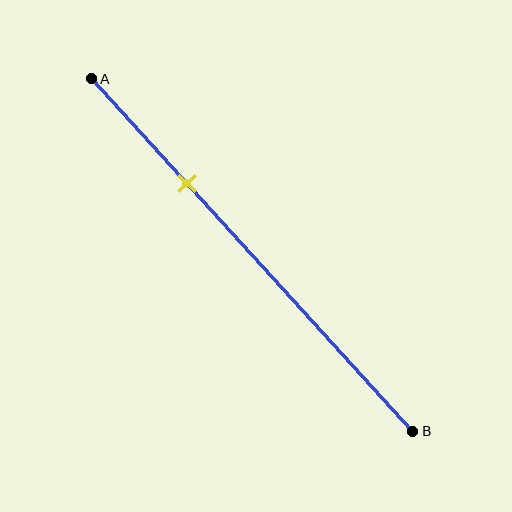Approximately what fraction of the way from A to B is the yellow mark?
The yellow mark is approximately 30% of the way from A to B.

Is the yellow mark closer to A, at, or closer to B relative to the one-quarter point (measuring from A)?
The yellow mark is closer to point B than the one-quarter point of segment AB.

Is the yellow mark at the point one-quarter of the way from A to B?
No, the mark is at about 30% from A, not at the 25% one-quarter point.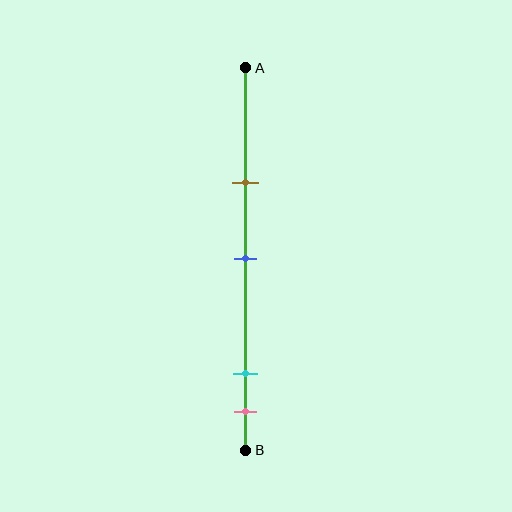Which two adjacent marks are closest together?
The cyan and pink marks are the closest adjacent pair.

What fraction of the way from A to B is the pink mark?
The pink mark is approximately 90% (0.9) of the way from A to B.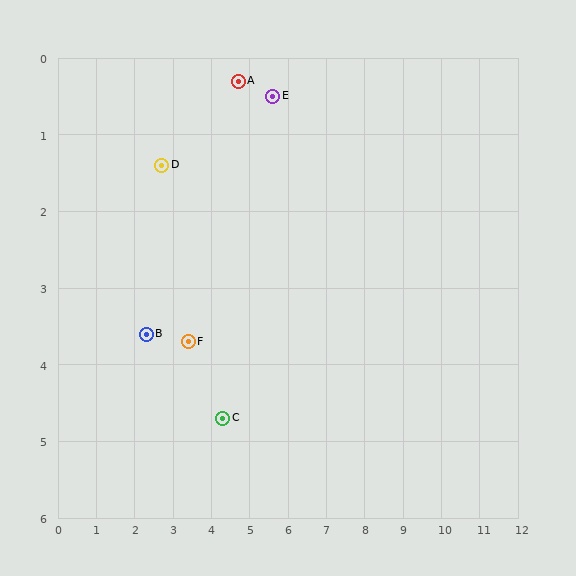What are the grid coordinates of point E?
Point E is at approximately (5.6, 0.5).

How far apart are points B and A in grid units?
Points B and A are about 4.1 grid units apart.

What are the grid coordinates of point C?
Point C is at approximately (4.3, 4.7).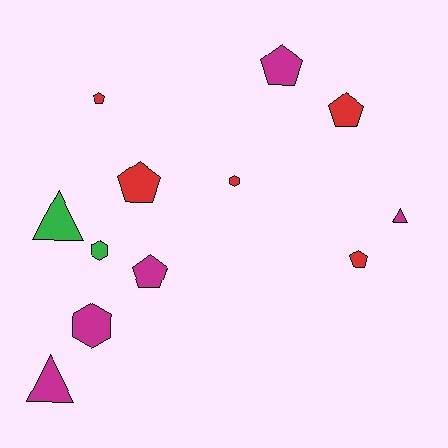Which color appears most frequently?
Magenta, with 5 objects.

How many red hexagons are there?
There is 1 red hexagon.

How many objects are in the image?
There are 12 objects.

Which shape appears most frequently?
Pentagon, with 6 objects.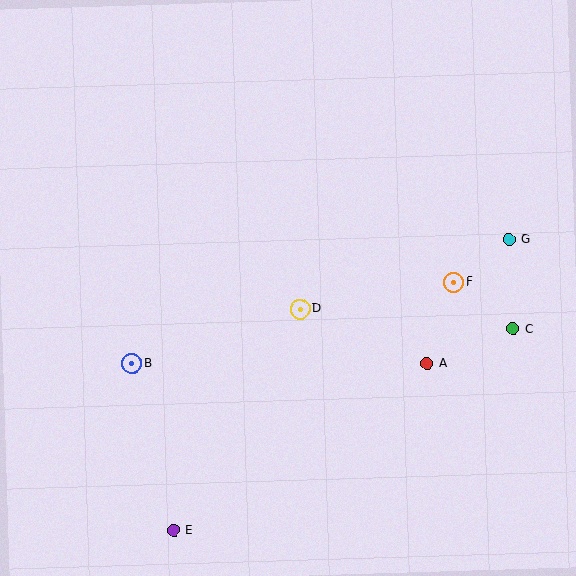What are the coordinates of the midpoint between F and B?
The midpoint between F and B is at (293, 323).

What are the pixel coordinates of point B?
Point B is at (132, 364).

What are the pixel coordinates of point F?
Point F is at (453, 282).